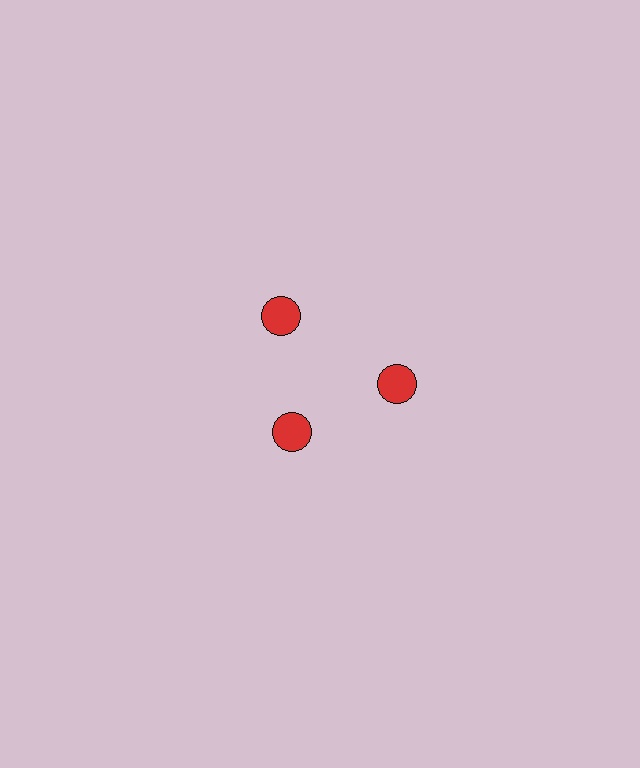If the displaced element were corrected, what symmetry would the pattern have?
It would have 3-fold rotational symmetry — the pattern would map onto itself every 120 degrees.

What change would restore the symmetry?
The symmetry would be restored by moving it outward, back onto the ring so that all 3 circles sit at equal angles and equal distance from the center.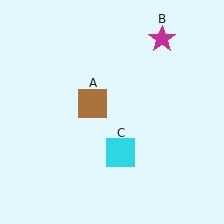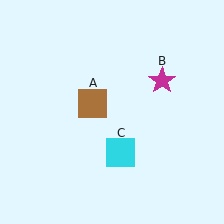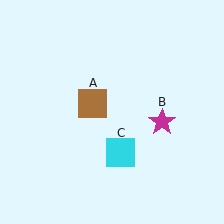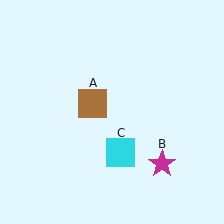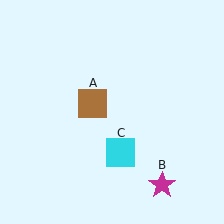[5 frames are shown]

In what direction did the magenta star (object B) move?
The magenta star (object B) moved down.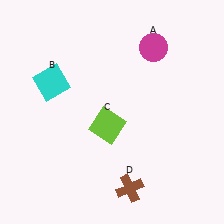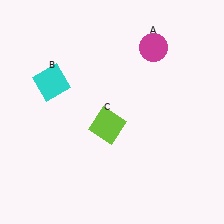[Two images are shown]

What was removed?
The brown cross (D) was removed in Image 2.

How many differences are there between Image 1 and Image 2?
There is 1 difference between the two images.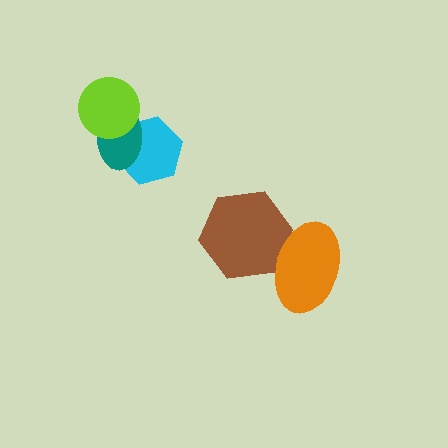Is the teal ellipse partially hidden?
Yes, it is partially covered by another shape.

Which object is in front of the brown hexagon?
The orange ellipse is in front of the brown hexagon.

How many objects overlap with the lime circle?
2 objects overlap with the lime circle.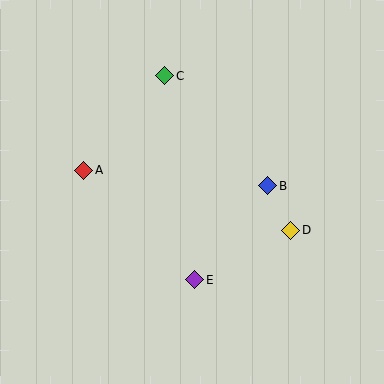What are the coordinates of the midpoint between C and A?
The midpoint between C and A is at (124, 123).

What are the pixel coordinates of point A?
Point A is at (84, 170).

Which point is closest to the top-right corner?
Point B is closest to the top-right corner.